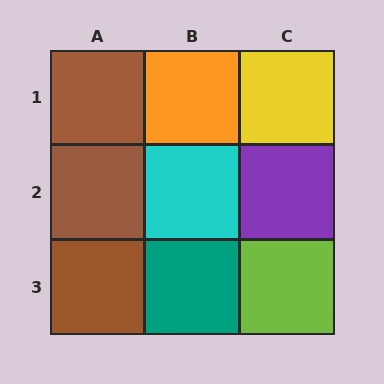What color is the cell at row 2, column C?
Purple.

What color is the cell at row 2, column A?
Brown.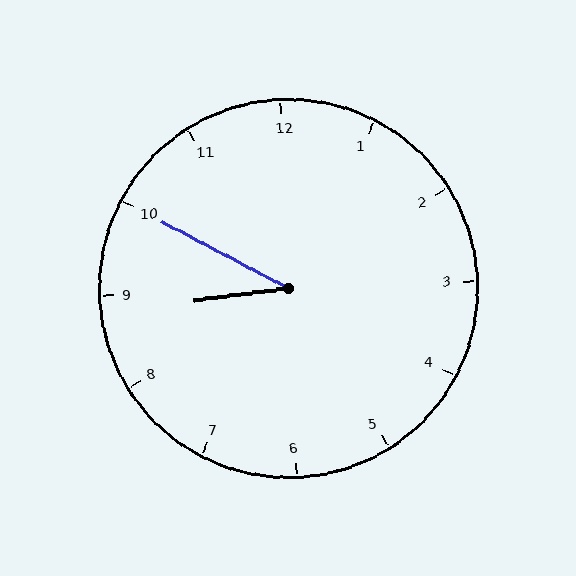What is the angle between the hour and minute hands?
Approximately 35 degrees.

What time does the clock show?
8:50.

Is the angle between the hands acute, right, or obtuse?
It is acute.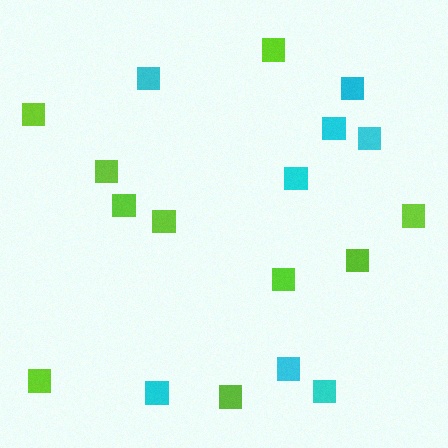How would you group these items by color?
There are 2 groups: one group of cyan squares (8) and one group of lime squares (10).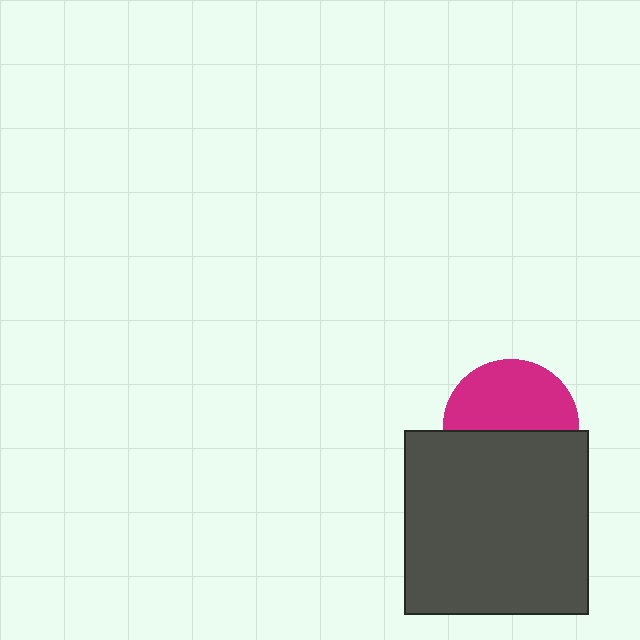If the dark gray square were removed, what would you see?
You would see the complete magenta circle.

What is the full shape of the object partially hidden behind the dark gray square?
The partially hidden object is a magenta circle.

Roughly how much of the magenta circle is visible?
About half of it is visible (roughly 53%).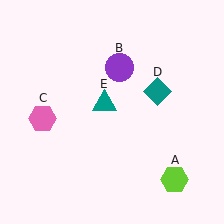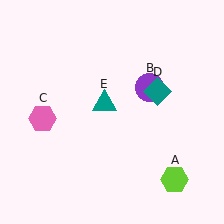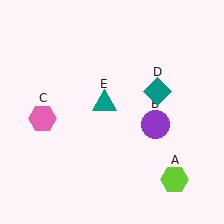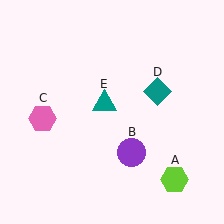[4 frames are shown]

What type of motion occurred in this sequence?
The purple circle (object B) rotated clockwise around the center of the scene.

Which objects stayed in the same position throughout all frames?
Lime hexagon (object A) and pink hexagon (object C) and teal diamond (object D) and teal triangle (object E) remained stationary.